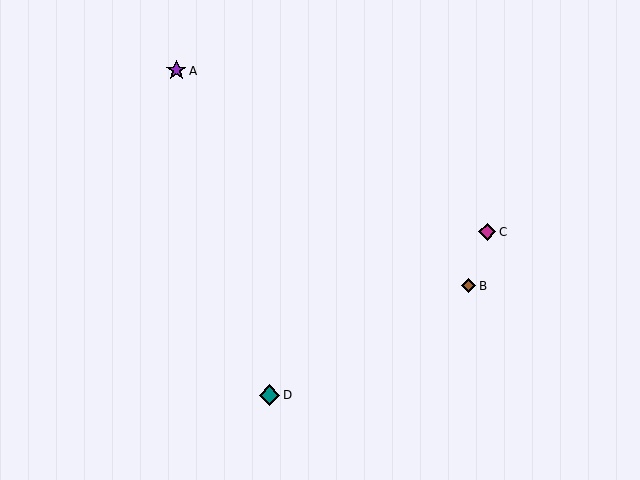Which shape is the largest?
The teal diamond (labeled D) is the largest.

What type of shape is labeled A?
Shape A is a purple star.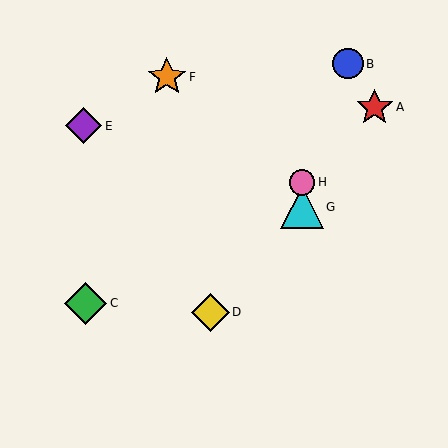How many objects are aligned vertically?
2 objects (G, H) are aligned vertically.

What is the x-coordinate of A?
Object A is at x≈375.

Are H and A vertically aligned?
No, H is at x≈302 and A is at x≈375.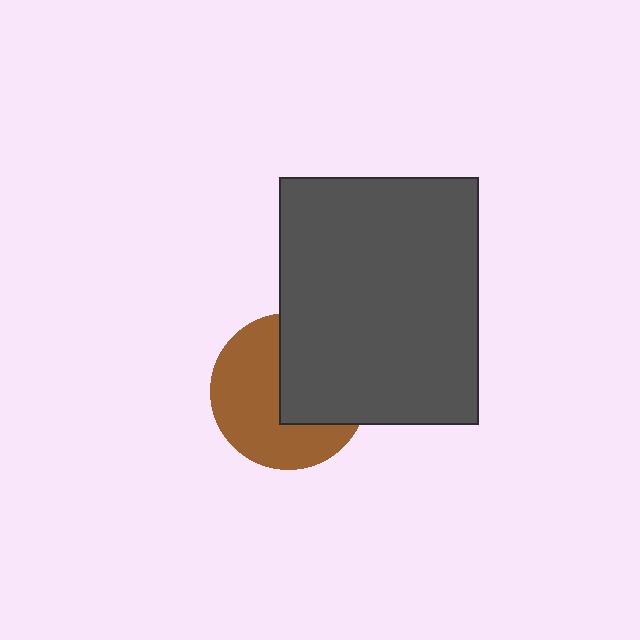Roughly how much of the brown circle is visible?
About half of it is visible (roughly 56%).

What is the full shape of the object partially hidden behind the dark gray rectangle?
The partially hidden object is a brown circle.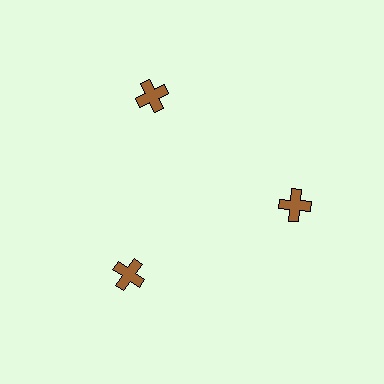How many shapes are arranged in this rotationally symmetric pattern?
There are 3 shapes, arranged in 3 groups of 1.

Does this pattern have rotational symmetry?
Yes, this pattern has 3-fold rotational symmetry. It looks the same after rotating 120 degrees around the center.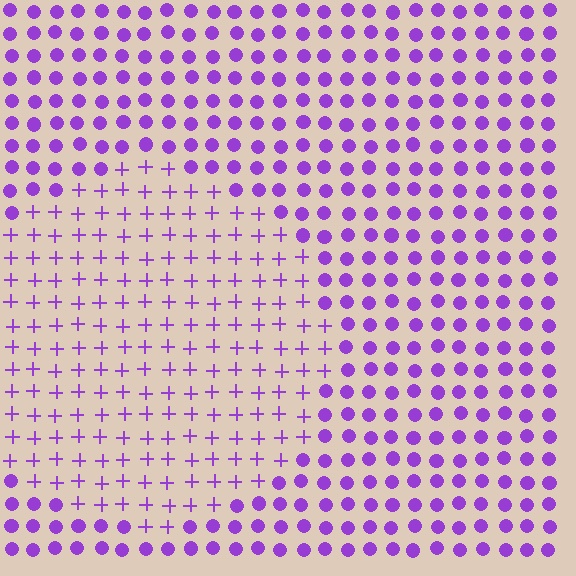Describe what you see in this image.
The image is filled with small purple elements arranged in a uniform grid. A circle-shaped region contains plus signs, while the surrounding area contains circles. The boundary is defined purely by the change in element shape.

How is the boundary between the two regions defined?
The boundary is defined by a change in element shape: plus signs inside vs. circles outside. All elements share the same color and spacing.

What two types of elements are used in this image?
The image uses plus signs inside the circle region and circles outside it.